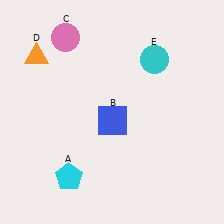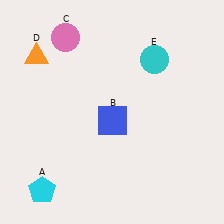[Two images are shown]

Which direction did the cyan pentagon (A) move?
The cyan pentagon (A) moved left.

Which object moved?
The cyan pentagon (A) moved left.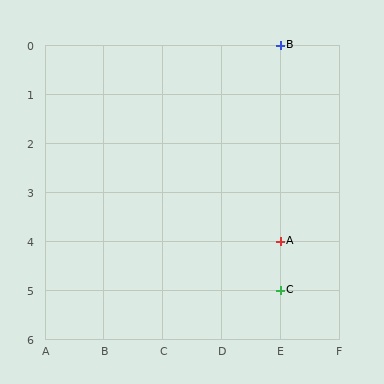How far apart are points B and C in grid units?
Points B and C are 5 rows apart.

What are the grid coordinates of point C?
Point C is at grid coordinates (E, 5).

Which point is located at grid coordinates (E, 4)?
Point A is at (E, 4).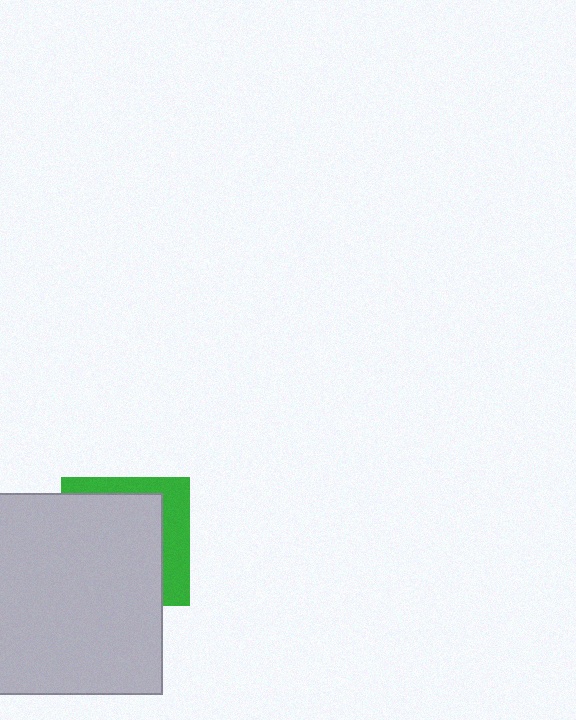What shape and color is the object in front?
The object in front is a light gray rectangle.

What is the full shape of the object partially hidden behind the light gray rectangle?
The partially hidden object is a green square.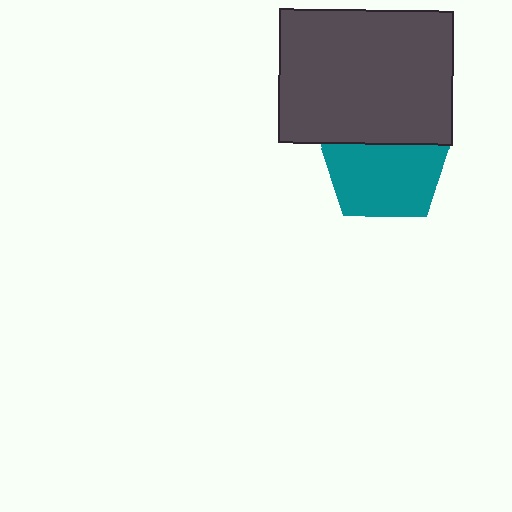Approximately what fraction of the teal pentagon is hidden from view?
Roughly 36% of the teal pentagon is hidden behind the dark gray rectangle.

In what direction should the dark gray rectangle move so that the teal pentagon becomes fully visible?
The dark gray rectangle should move up. That is the shortest direction to clear the overlap and leave the teal pentagon fully visible.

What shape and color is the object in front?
The object in front is a dark gray rectangle.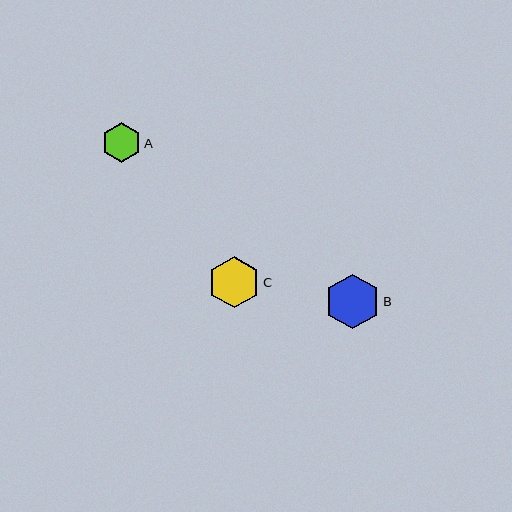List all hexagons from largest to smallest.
From largest to smallest: B, C, A.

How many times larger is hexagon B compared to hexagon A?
Hexagon B is approximately 1.4 times the size of hexagon A.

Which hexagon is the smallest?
Hexagon A is the smallest with a size of approximately 39 pixels.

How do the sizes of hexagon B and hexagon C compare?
Hexagon B and hexagon C are approximately the same size.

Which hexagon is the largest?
Hexagon B is the largest with a size of approximately 55 pixels.